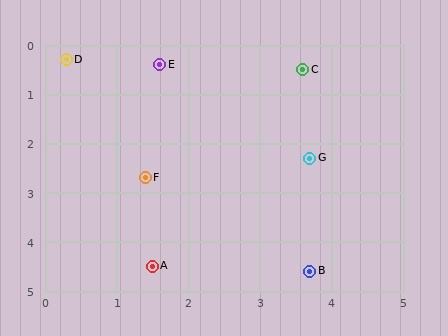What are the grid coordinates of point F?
Point F is at approximately (1.4, 2.7).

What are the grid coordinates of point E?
Point E is at approximately (1.6, 0.4).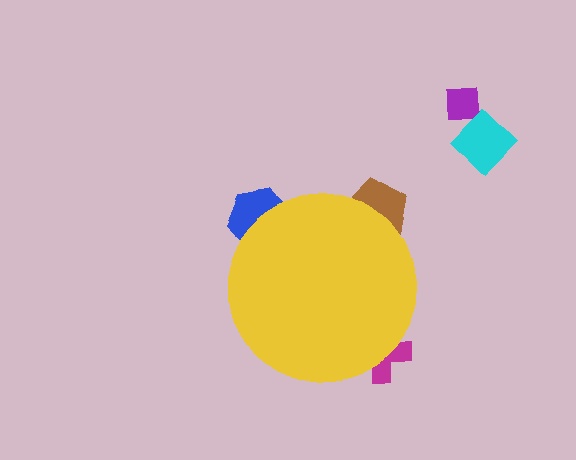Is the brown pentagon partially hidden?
Yes, the brown pentagon is partially hidden behind the yellow circle.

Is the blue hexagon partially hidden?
Yes, the blue hexagon is partially hidden behind the yellow circle.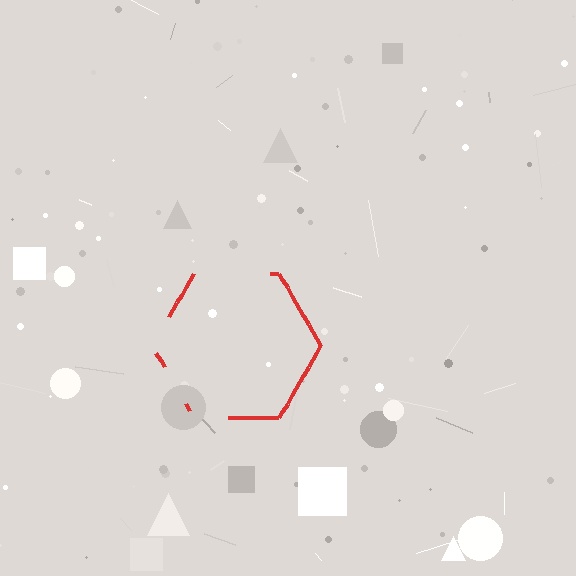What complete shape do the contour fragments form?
The contour fragments form a hexagon.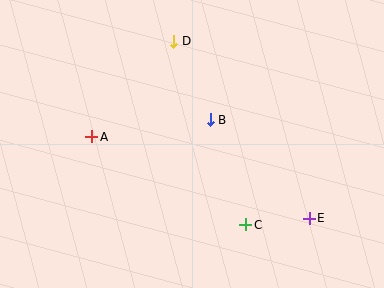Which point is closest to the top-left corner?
Point A is closest to the top-left corner.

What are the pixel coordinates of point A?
Point A is at (92, 137).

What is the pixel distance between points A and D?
The distance between A and D is 126 pixels.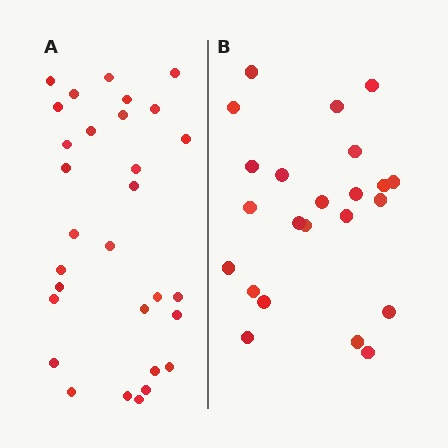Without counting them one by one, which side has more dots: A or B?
Region A (the left region) has more dots.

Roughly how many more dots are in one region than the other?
Region A has roughly 8 or so more dots than region B.